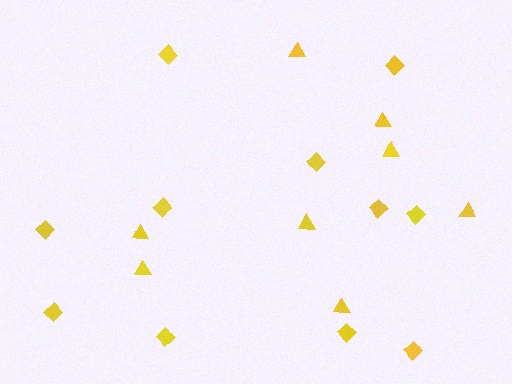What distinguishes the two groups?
There are 2 groups: one group of diamonds (11) and one group of triangles (8).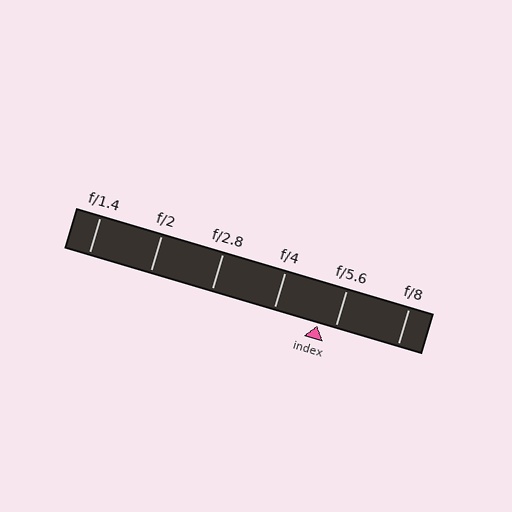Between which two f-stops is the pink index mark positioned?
The index mark is between f/4 and f/5.6.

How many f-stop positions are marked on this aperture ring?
There are 6 f-stop positions marked.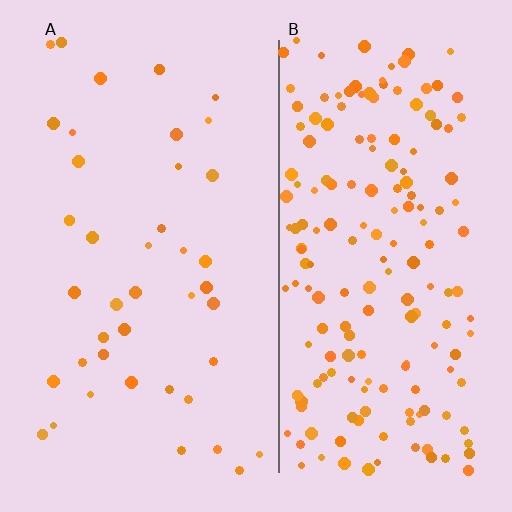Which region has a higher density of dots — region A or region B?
B (the right).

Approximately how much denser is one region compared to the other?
Approximately 4.4× — region B over region A.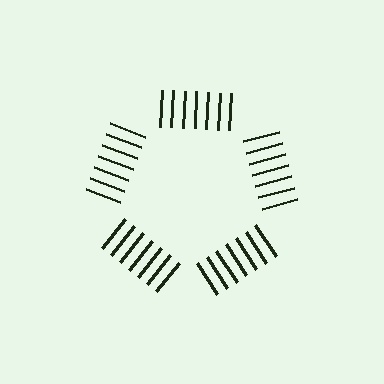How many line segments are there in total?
35 — 7 along each of the 5 edges.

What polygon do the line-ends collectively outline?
An illusory pentagon — the line segments terminate on its edges but no continuous stroke is drawn.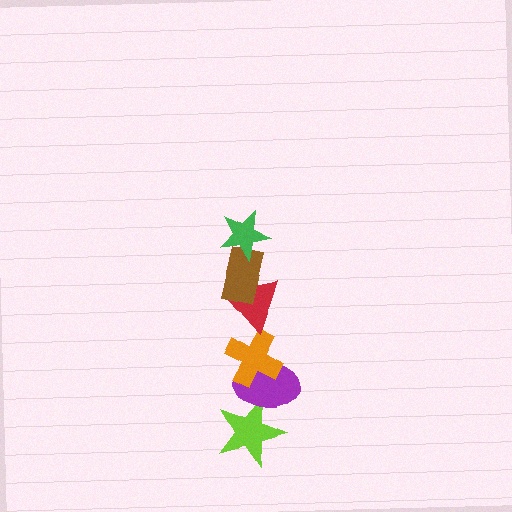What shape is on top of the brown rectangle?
The green star is on top of the brown rectangle.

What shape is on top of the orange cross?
The red triangle is on top of the orange cross.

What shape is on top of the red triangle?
The brown rectangle is on top of the red triangle.